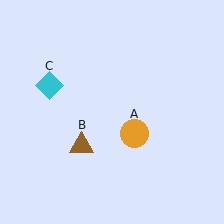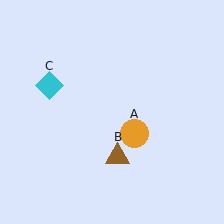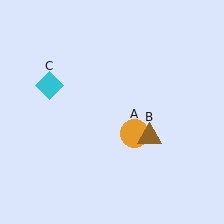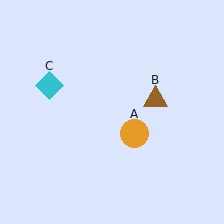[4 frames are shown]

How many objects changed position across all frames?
1 object changed position: brown triangle (object B).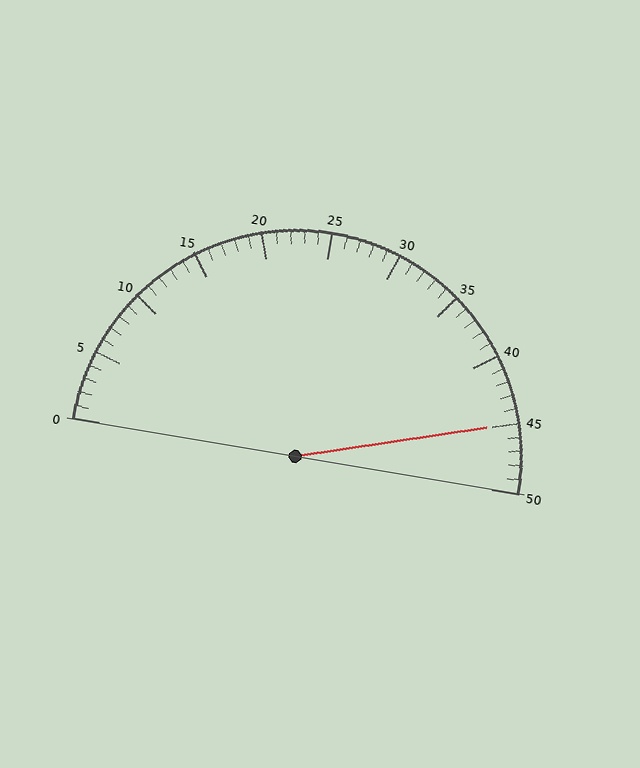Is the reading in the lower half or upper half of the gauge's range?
The reading is in the upper half of the range (0 to 50).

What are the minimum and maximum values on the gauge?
The gauge ranges from 0 to 50.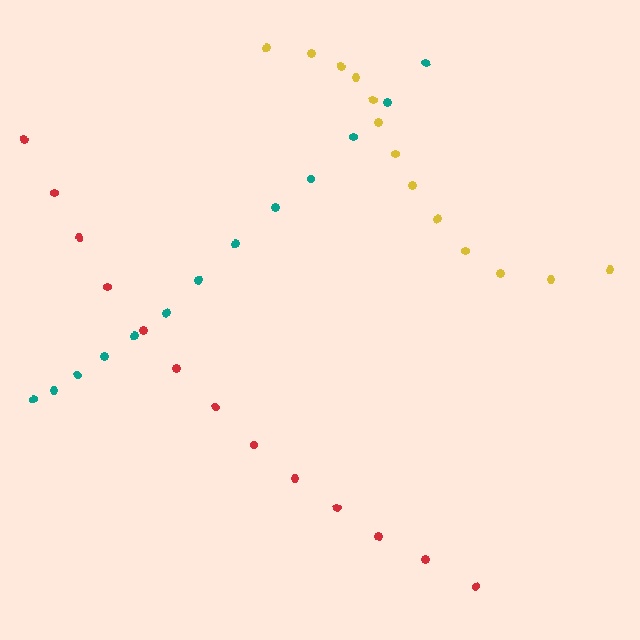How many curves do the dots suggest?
There are 3 distinct paths.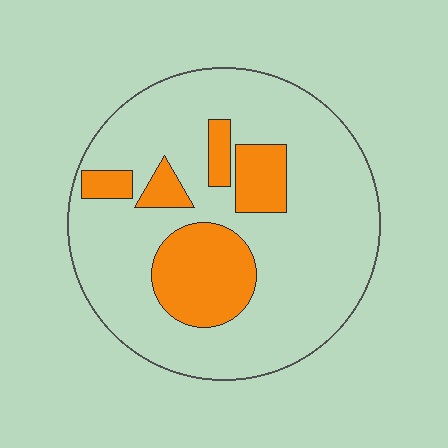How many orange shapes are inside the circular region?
5.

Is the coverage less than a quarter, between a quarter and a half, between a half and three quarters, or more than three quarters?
Less than a quarter.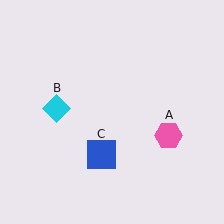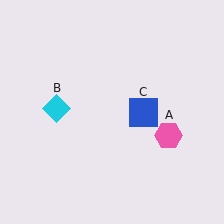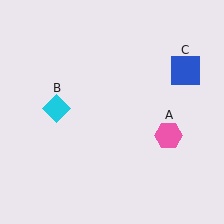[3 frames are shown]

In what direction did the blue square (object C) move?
The blue square (object C) moved up and to the right.